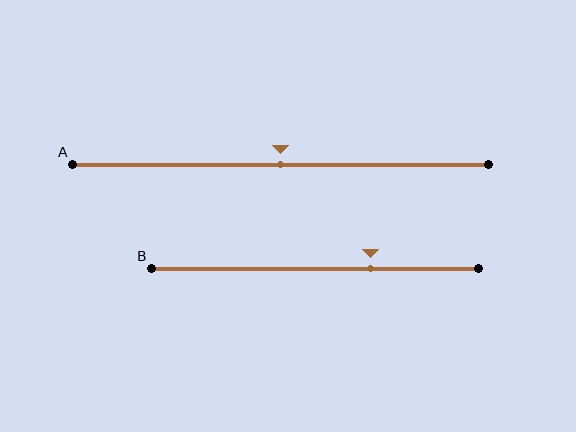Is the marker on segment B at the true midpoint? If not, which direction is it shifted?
No, the marker on segment B is shifted to the right by about 17% of the segment length.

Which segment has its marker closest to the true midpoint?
Segment A has its marker closest to the true midpoint.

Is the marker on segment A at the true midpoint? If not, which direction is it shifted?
Yes, the marker on segment A is at the true midpoint.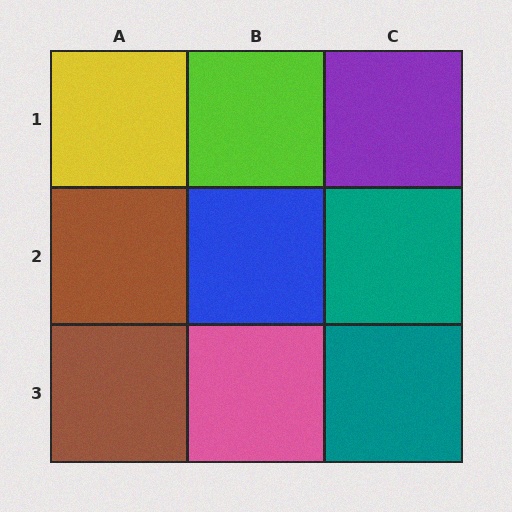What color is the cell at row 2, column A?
Brown.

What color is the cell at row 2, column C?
Teal.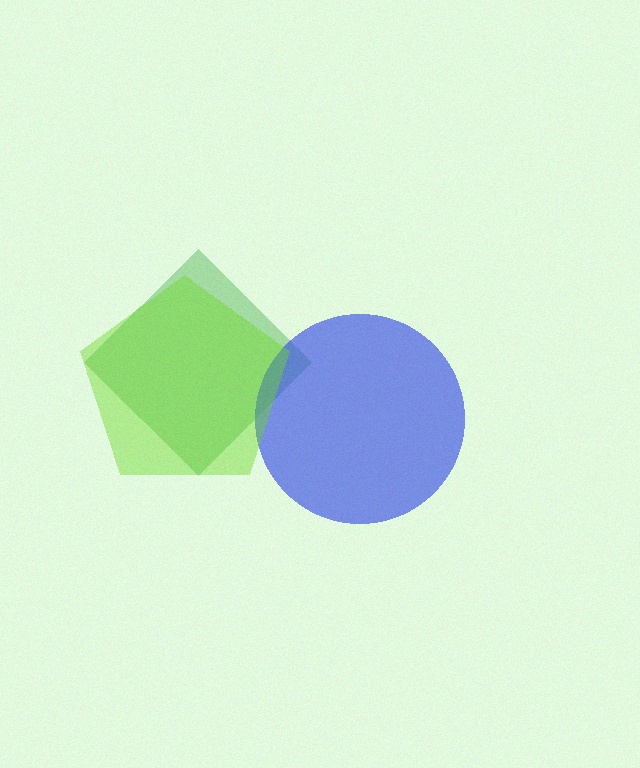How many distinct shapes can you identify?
There are 3 distinct shapes: a green diamond, a blue circle, a lime pentagon.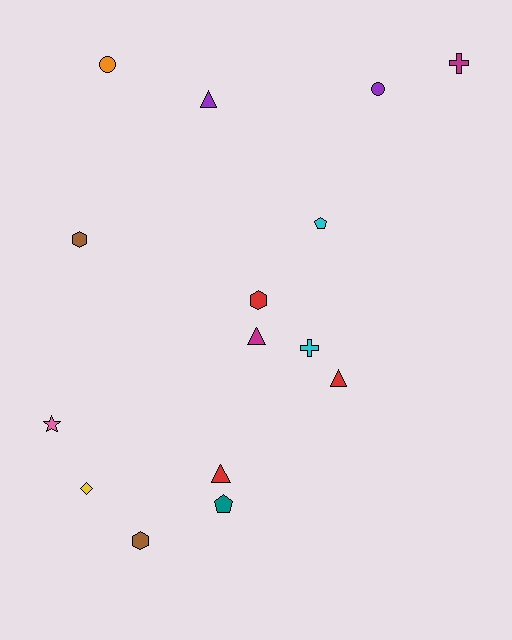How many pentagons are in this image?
There are 2 pentagons.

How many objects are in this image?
There are 15 objects.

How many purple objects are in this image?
There are 2 purple objects.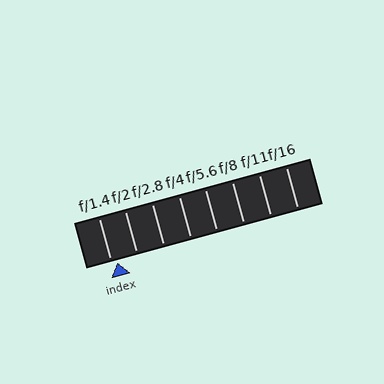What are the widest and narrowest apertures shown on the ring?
The widest aperture shown is f/1.4 and the narrowest is f/16.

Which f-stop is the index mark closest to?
The index mark is closest to f/1.4.